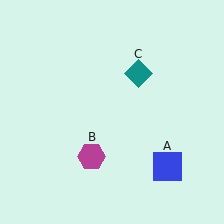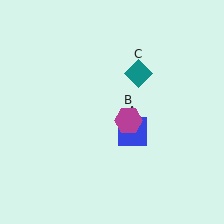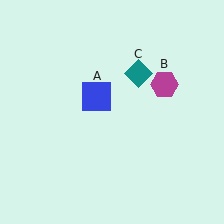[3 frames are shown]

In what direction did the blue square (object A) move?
The blue square (object A) moved up and to the left.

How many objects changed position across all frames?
2 objects changed position: blue square (object A), magenta hexagon (object B).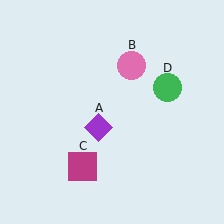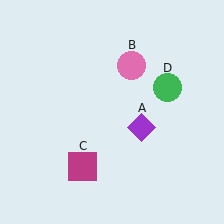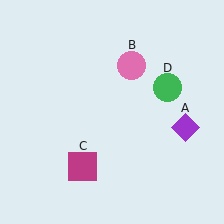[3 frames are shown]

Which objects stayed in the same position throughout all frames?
Pink circle (object B) and magenta square (object C) and green circle (object D) remained stationary.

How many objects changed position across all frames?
1 object changed position: purple diamond (object A).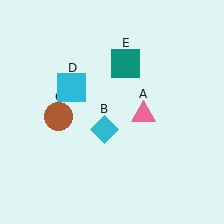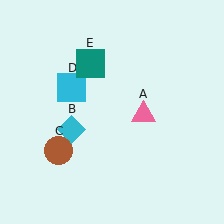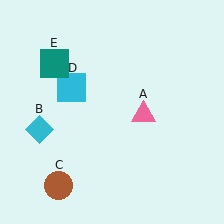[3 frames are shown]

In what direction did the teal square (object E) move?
The teal square (object E) moved left.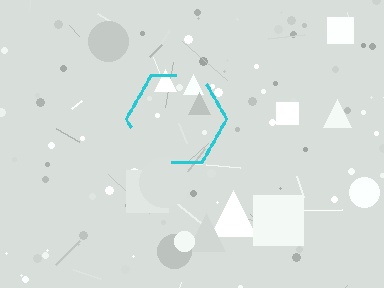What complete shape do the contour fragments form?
The contour fragments form a hexagon.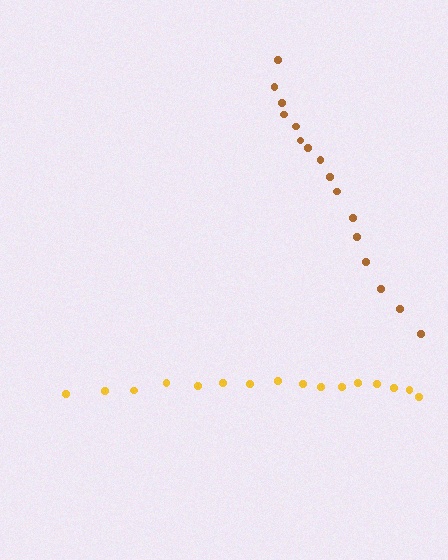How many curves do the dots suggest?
There are 2 distinct paths.